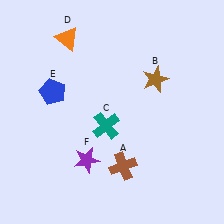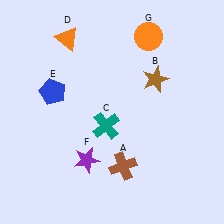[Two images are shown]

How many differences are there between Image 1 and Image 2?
There is 1 difference between the two images.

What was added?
An orange circle (G) was added in Image 2.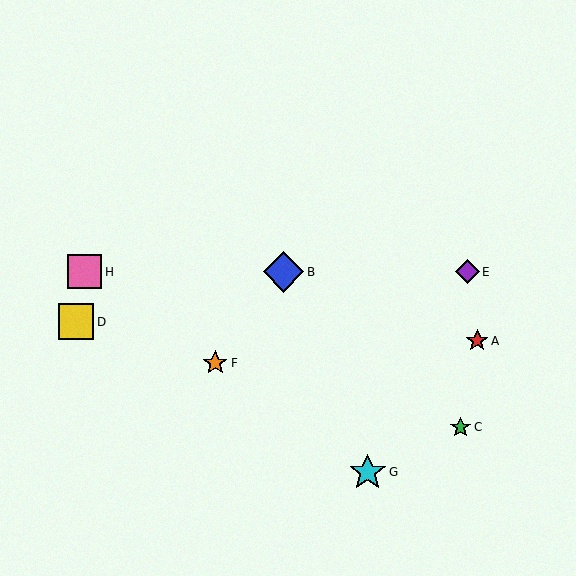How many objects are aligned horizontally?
3 objects (B, E, H) are aligned horizontally.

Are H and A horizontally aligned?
No, H is at y≈272 and A is at y≈341.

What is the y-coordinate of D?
Object D is at y≈322.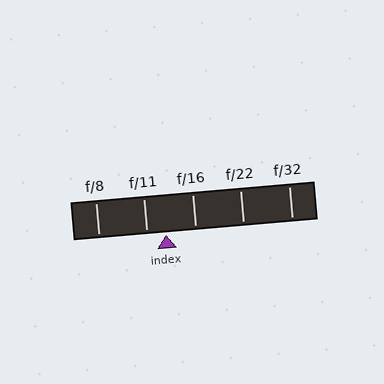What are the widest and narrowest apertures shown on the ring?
The widest aperture shown is f/8 and the narrowest is f/32.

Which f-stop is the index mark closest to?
The index mark is closest to f/11.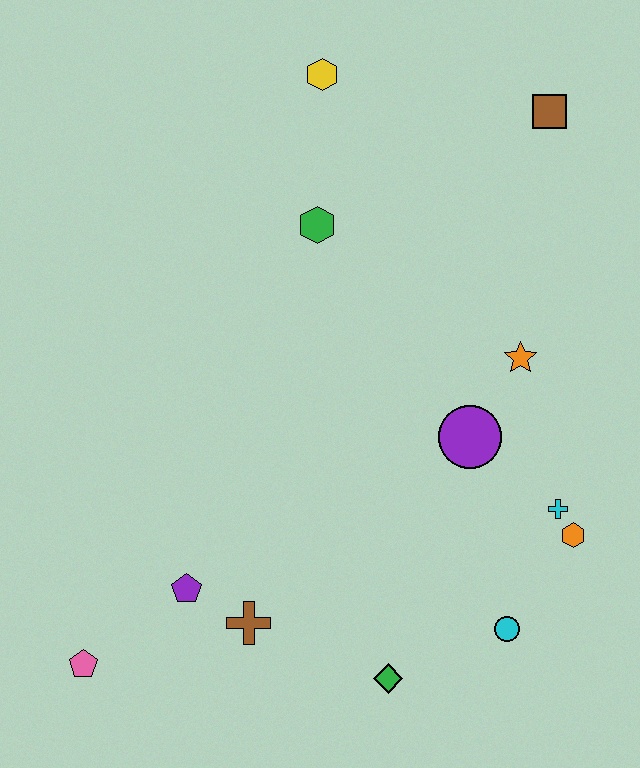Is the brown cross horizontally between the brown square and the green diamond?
No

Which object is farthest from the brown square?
The pink pentagon is farthest from the brown square.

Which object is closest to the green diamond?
The cyan circle is closest to the green diamond.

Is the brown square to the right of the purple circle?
Yes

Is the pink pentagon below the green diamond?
No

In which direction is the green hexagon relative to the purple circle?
The green hexagon is above the purple circle.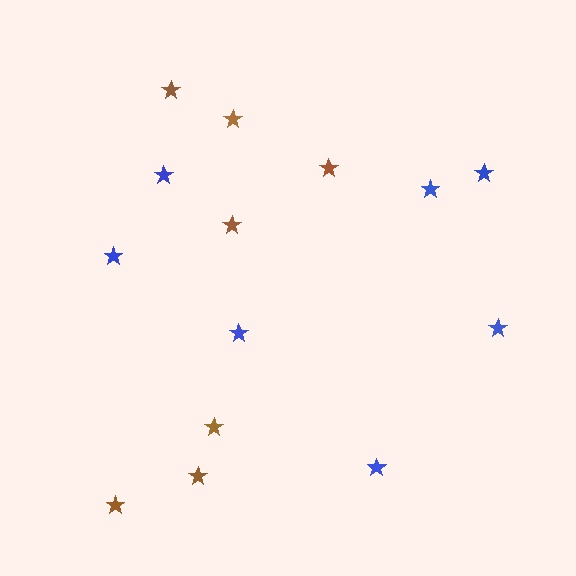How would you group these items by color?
There are 2 groups: one group of brown stars (7) and one group of blue stars (7).